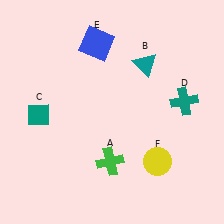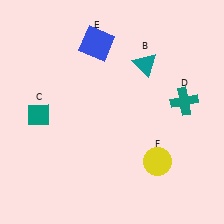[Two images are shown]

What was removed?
The green cross (A) was removed in Image 2.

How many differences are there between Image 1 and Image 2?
There is 1 difference between the two images.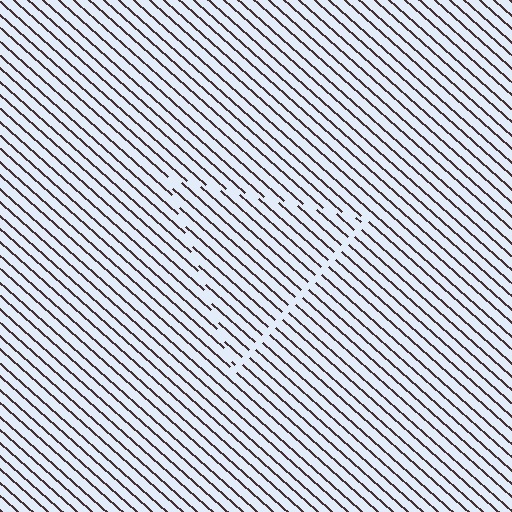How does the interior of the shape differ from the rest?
The interior of the shape contains the same grating, shifted by half a period — the contour is defined by the phase discontinuity where line-ends from the inner and outer gratings abut.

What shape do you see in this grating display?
An illusory triangle. The interior of the shape contains the same grating, shifted by half a period — the contour is defined by the phase discontinuity where line-ends from the inner and outer gratings abut.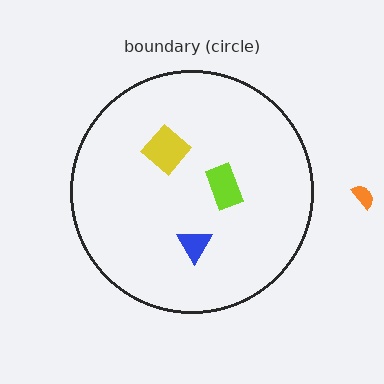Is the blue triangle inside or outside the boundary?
Inside.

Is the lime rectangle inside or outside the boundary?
Inside.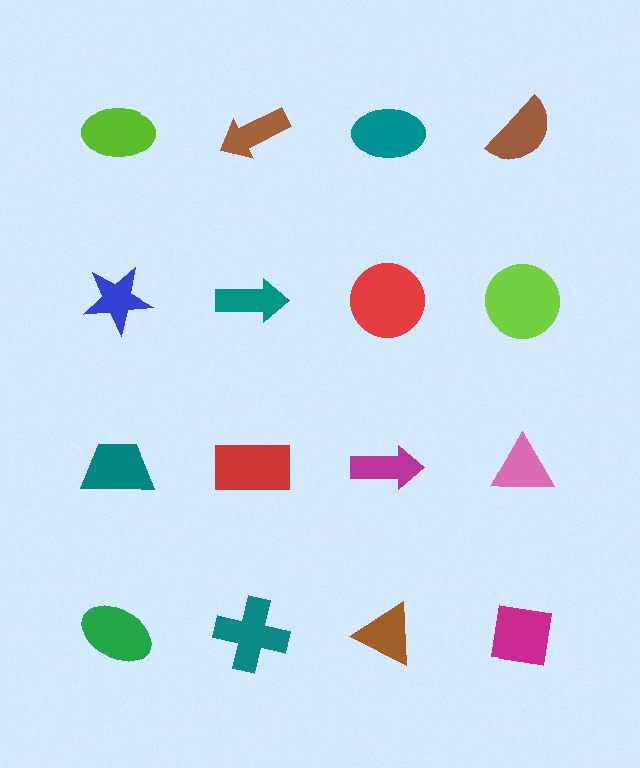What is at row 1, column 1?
A lime ellipse.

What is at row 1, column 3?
A teal ellipse.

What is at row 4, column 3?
A brown triangle.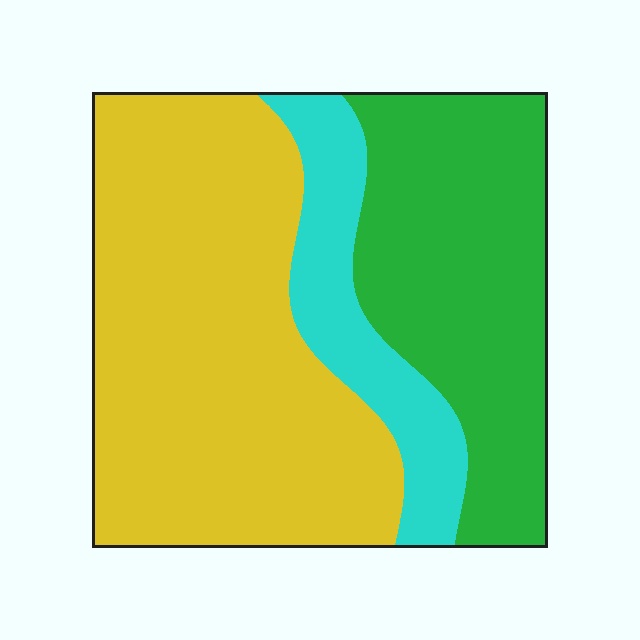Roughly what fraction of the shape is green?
Green covers 32% of the shape.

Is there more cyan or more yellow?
Yellow.